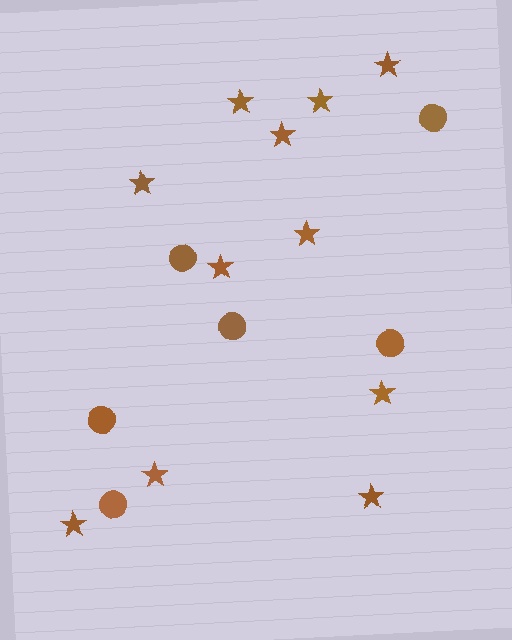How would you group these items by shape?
There are 2 groups: one group of circles (6) and one group of stars (11).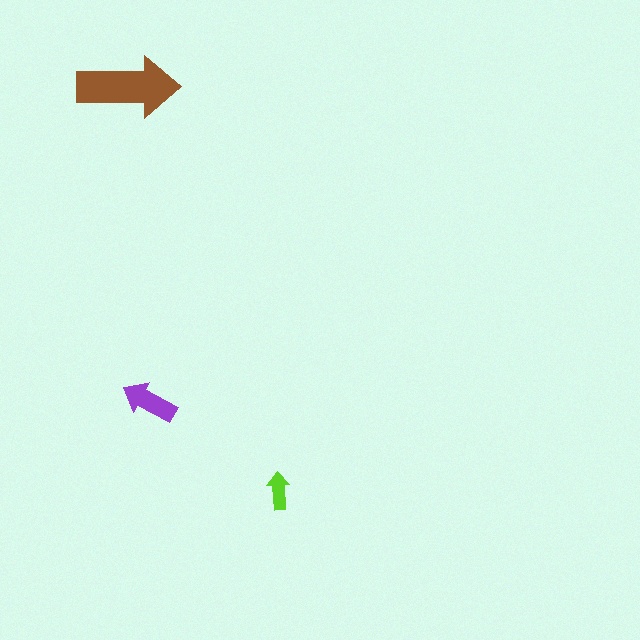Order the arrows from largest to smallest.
the brown one, the purple one, the lime one.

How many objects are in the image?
There are 3 objects in the image.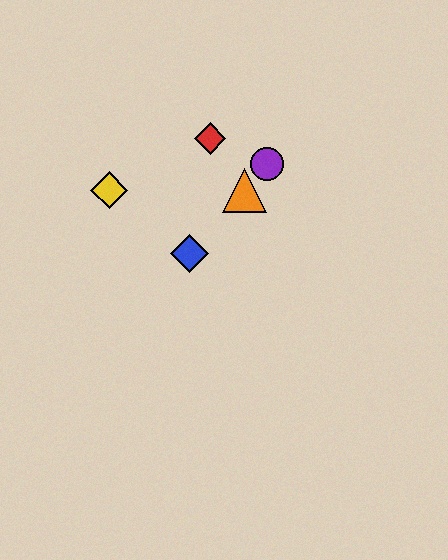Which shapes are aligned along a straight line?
The blue diamond, the green triangle, the purple circle, the orange triangle are aligned along a straight line.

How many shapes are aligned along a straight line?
4 shapes (the blue diamond, the green triangle, the purple circle, the orange triangle) are aligned along a straight line.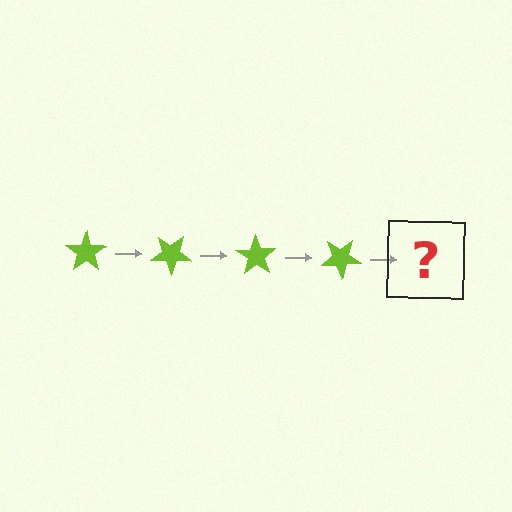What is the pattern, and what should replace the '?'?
The pattern is that the star rotates 35 degrees each step. The '?' should be a lime star rotated 140 degrees.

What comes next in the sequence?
The next element should be a lime star rotated 140 degrees.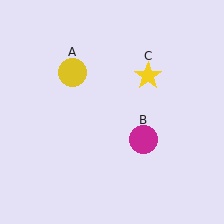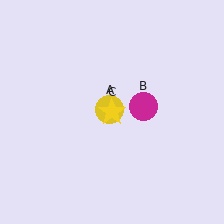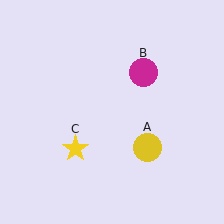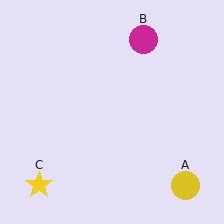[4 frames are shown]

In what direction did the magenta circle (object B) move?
The magenta circle (object B) moved up.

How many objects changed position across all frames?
3 objects changed position: yellow circle (object A), magenta circle (object B), yellow star (object C).